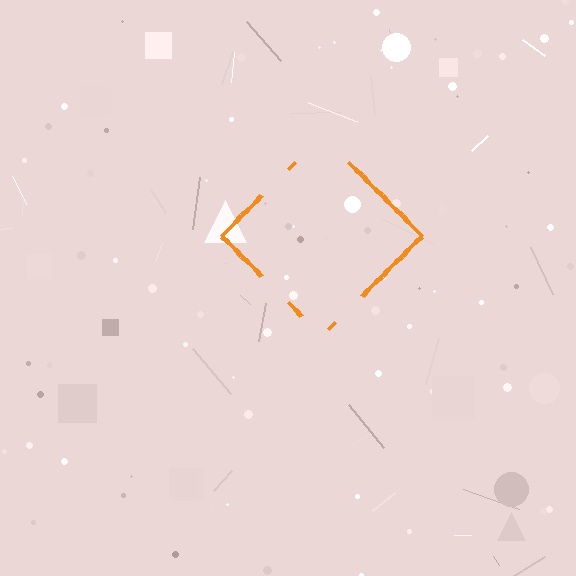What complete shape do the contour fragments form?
The contour fragments form a diamond.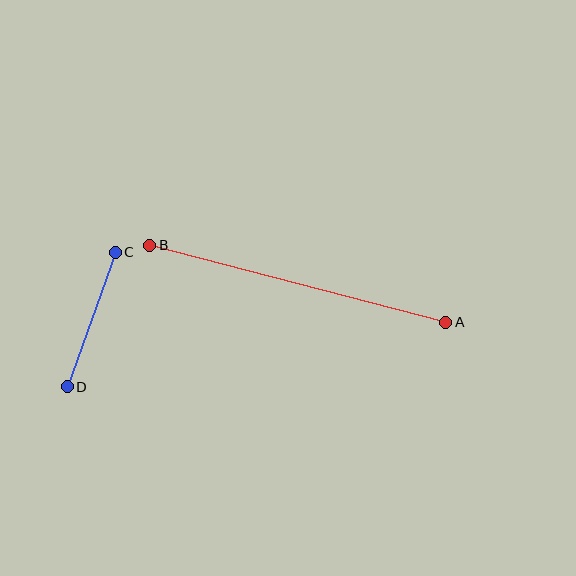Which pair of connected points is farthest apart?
Points A and B are farthest apart.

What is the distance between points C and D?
The distance is approximately 143 pixels.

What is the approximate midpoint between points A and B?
The midpoint is at approximately (298, 284) pixels.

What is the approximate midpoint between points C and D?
The midpoint is at approximately (91, 320) pixels.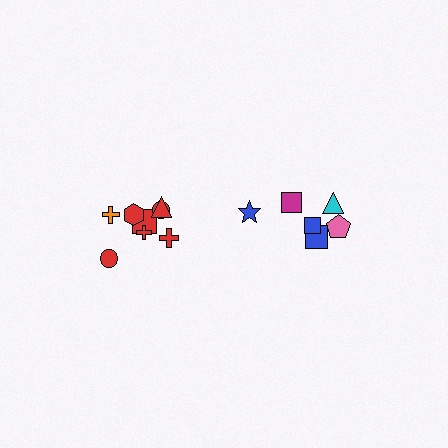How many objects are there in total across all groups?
There are 14 objects.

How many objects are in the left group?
There are 8 objects.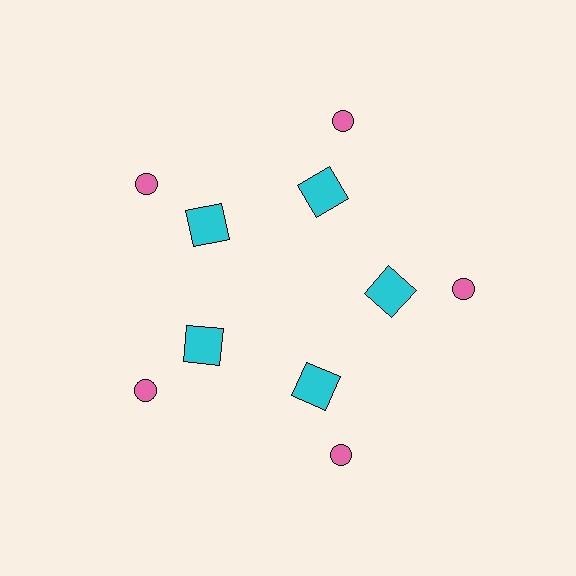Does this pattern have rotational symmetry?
Yes, this pattern has 5-fold rotational symmetry. It looks the same after rotating 72 degrees around the center.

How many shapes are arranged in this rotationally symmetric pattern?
There are 10 shapes, arranged in 5 groups of 2.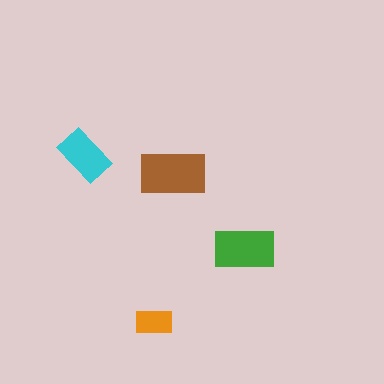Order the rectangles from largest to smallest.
the brown one, the green one, the cyan one, the orange one.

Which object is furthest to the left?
The cyan rectangle is leftmost.